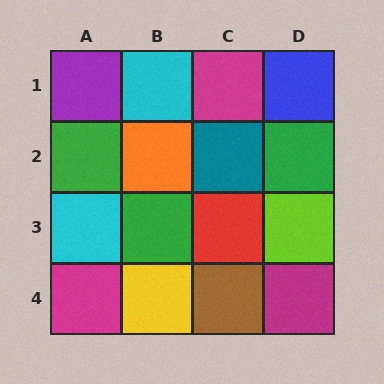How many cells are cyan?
2 cells are cyan.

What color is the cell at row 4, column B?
Yellow.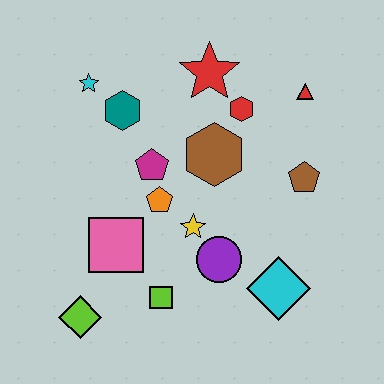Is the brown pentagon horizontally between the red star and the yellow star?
No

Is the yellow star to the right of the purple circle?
No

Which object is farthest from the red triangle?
The lime diamond is farthest from the red triangle.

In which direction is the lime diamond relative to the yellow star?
The lime diamond is to the left of the yellow star.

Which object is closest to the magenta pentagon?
The orange pentagon is closest to the magenta pentagon.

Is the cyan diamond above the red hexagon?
No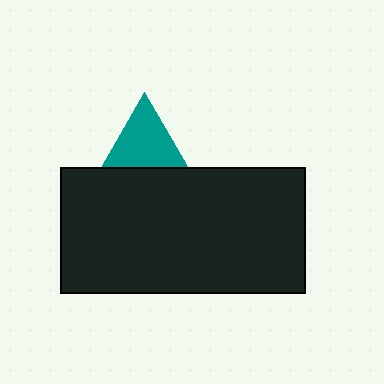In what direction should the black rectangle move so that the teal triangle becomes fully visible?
The black rectangle should move down. That is the shortest direction to clear the overlap and leave the teal triangle fully visible.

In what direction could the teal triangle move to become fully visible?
The teal triangle could move up. That would shift it out from behind the black rectangle entirely.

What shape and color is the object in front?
The object in front is a black rectangle.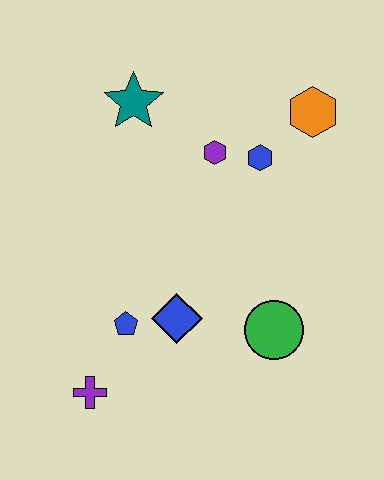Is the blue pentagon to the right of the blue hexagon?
No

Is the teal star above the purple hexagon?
Yes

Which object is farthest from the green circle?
The teal star is farthest from the green circle.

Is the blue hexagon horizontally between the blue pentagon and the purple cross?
No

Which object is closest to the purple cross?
The blue pentagon is closest to the purple cross.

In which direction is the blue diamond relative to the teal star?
The blue diamond is below the teal star.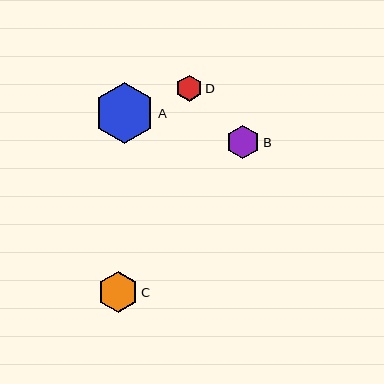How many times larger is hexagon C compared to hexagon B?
Hexagon C is approximately 1.2 times the size of hexagon B.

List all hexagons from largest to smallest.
From largest to smallest: A, C, B, D.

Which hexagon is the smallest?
Hexagon D is the smallest with a size of approximately 26 pixels.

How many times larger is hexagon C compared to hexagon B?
Hexagon C is approximately 1.2 times the size of hexagon B.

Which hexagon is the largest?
Hexagon A is the largest with a size of approximately 61 pixels.